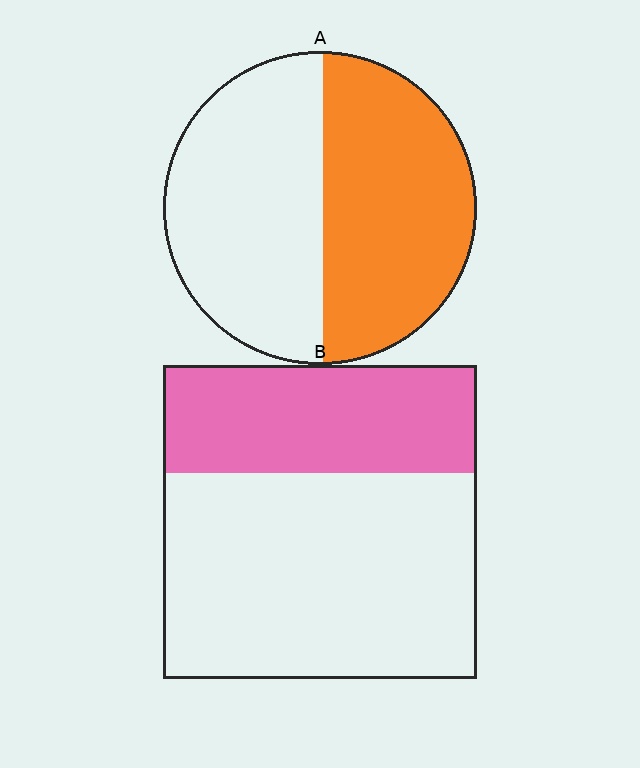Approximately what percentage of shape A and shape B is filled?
A is approximately 50% and B is approximately 35%.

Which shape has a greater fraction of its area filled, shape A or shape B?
Shape A.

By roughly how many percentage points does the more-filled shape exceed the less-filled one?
By roughly 15 percentage points (A over B).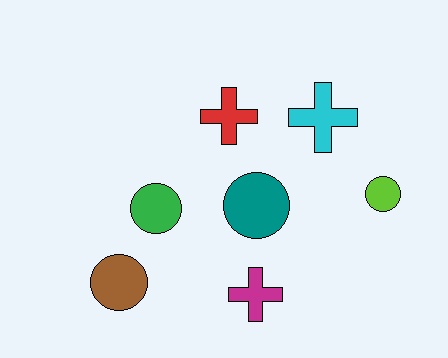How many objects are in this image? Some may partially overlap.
There are 7 objects.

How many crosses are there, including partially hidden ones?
There are 3 crosses.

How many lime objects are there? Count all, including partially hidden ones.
There is 1 lime object.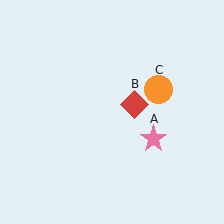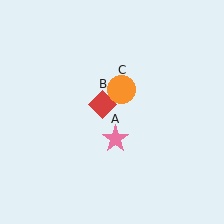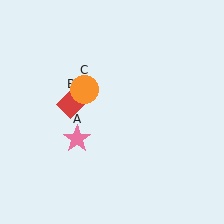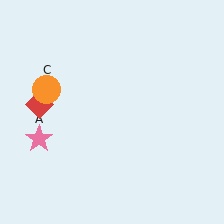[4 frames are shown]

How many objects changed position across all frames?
3 objects changed position: pink star (object A), red diamond (object B), orange circle (object C).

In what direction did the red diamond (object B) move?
The red diamond (object B) moved left.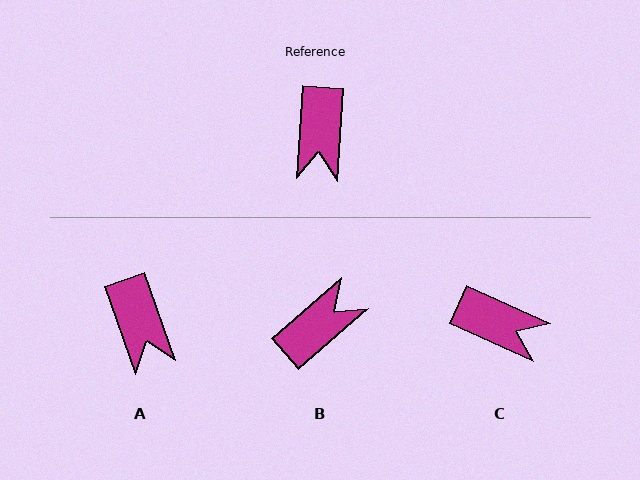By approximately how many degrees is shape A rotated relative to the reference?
Approximately 23 degrees counter-clockwise.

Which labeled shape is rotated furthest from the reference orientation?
B, about 135 degrees away.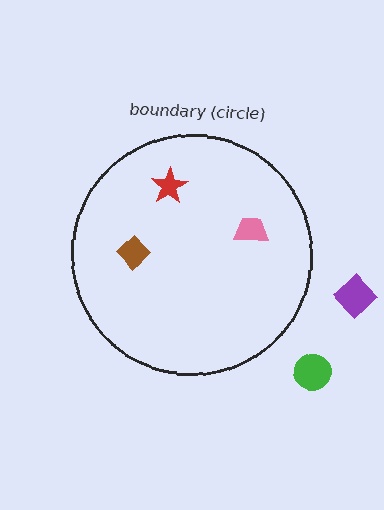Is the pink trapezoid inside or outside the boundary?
Inside.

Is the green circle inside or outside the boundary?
Outside.